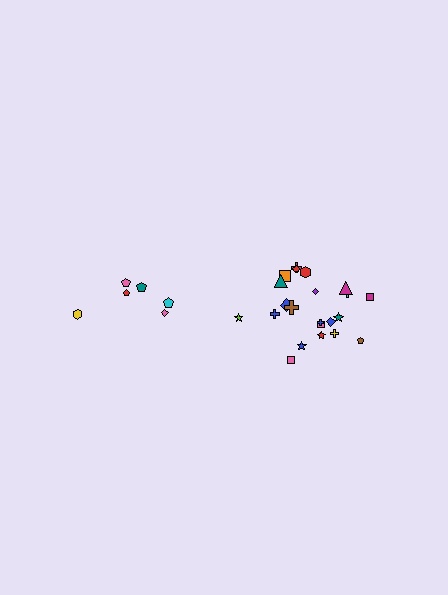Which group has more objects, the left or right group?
The right group.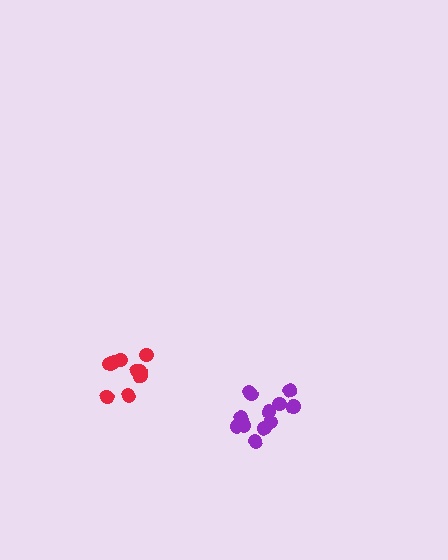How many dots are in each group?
Group 1: 12 dots, Group 2: 10 dots (22 total).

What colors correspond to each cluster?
The clusters are colored: purple, red.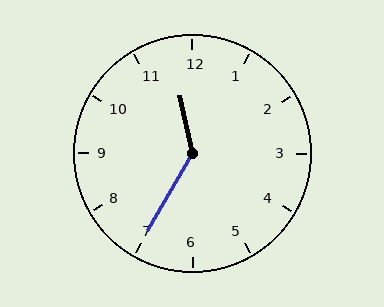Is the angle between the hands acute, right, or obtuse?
It is obtuse.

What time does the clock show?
11:35.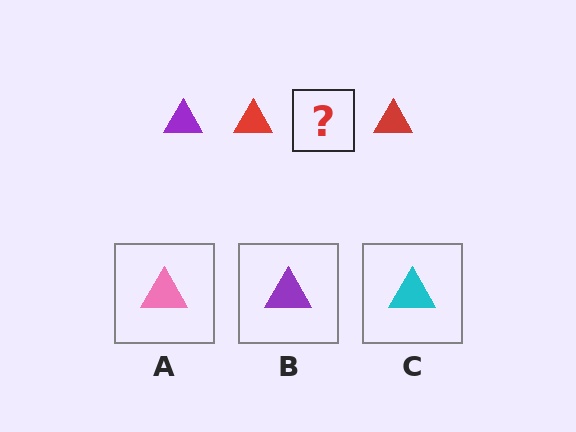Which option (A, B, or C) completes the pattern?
B.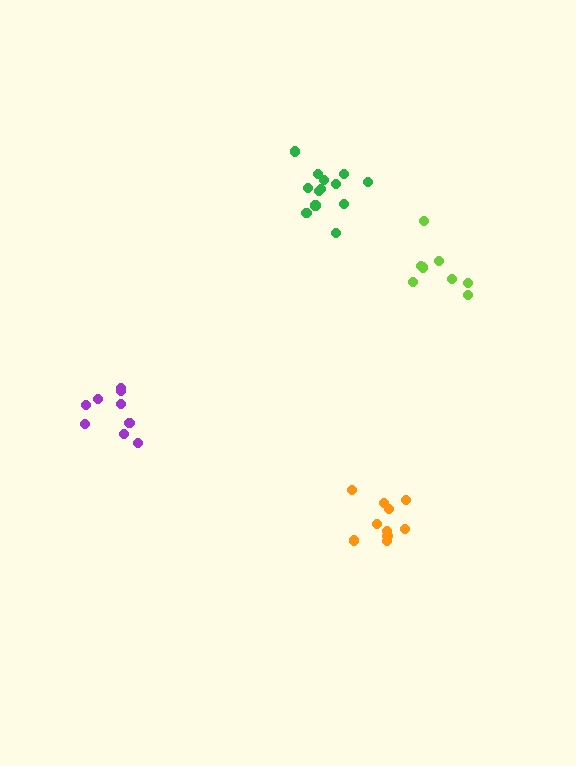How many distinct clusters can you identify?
There are 4 distinct clusters.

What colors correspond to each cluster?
The clusters are colored: green, purple, lime, orange.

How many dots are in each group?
Group 1: 13 dots, Group 2: 9 dots, Group 3: 8 dots, Group 4: 10 dots (40 total).